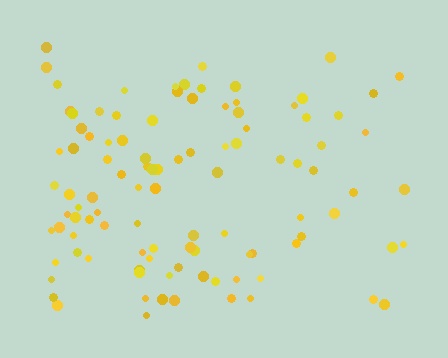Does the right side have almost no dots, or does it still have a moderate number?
Still a moderate number, just noticeably fewer than the left.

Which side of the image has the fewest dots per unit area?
The right.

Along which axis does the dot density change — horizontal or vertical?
Horizontal.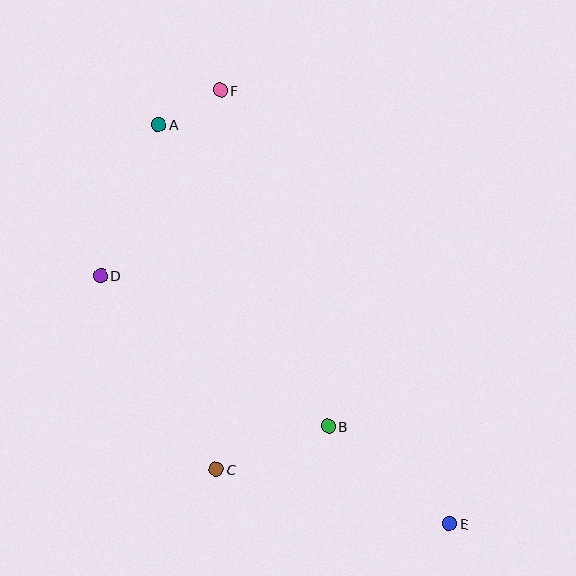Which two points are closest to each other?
Points A and F are closest to each other.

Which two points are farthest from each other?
Points A and E are farthest from each other.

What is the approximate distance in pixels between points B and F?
The distance between B and F is approximately 353 pixels.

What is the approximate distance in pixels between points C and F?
The distance between C and F is approximately 379 pixels.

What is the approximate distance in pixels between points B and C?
The distance between B and C is approximately 120 pixels.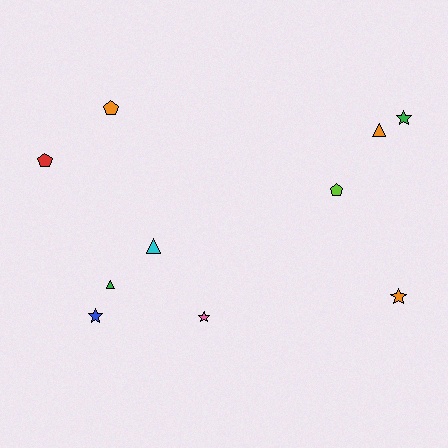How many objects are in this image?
There are 10 objects.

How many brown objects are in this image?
There are no brown objects.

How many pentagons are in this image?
There are 3 pentagons.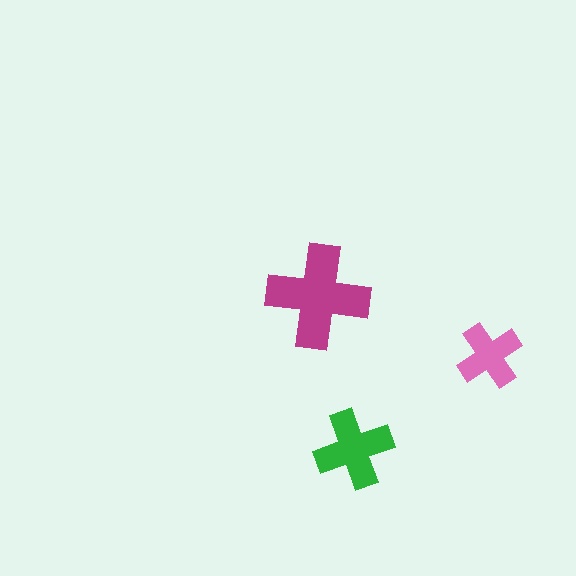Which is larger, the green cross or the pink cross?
The green one.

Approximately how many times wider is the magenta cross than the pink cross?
About 1.5 times wider.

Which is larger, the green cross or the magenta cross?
The magenta one.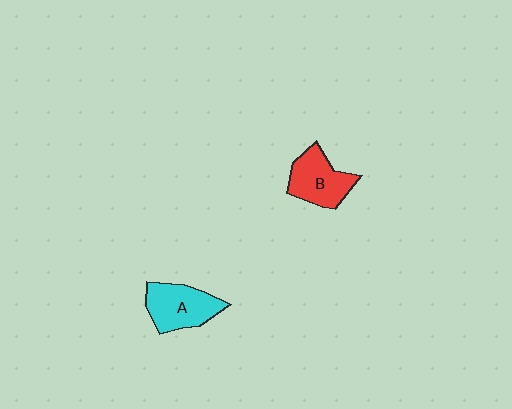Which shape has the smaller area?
Shape B (red).